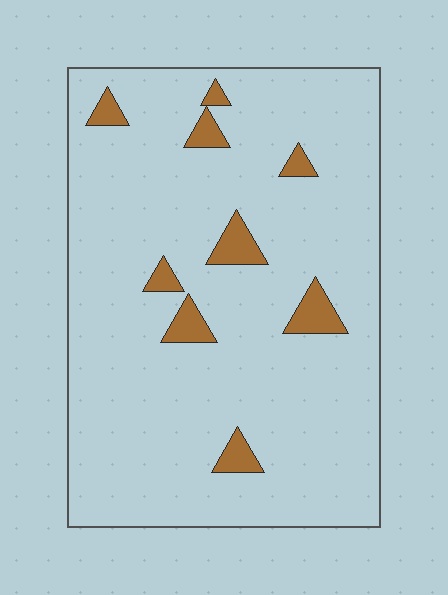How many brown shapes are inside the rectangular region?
9.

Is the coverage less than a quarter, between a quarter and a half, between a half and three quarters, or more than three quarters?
Less than a quarter.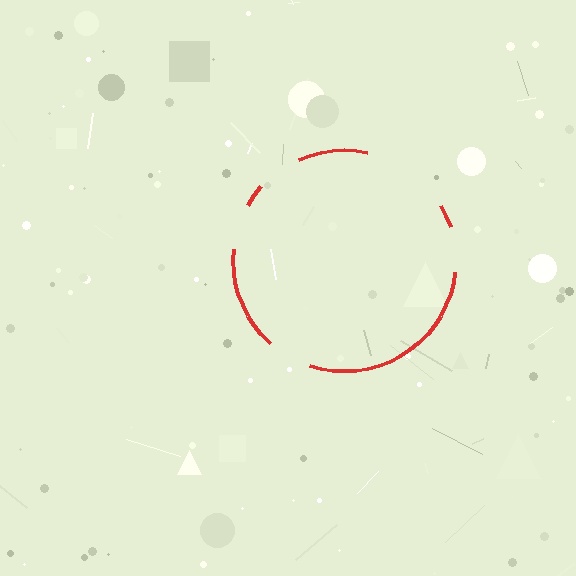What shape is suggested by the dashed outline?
The dashed outline suggests a circle.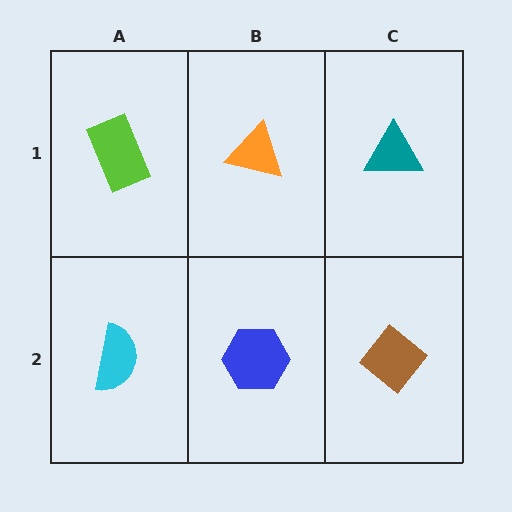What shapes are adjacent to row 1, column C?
A brown diamond (row 2, column C), an orange triangle (row 1, column B).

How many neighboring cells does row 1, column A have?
2.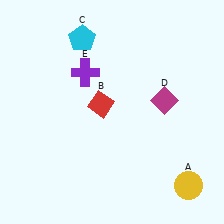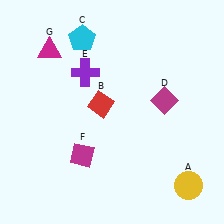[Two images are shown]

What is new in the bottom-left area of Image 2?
A magenta diamond (F) was added in the bottom-left area of Image 2.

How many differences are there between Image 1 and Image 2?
There are 2 differences between the two images.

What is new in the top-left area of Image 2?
A magenta triangle (G) was added in the top-left area of Image 2.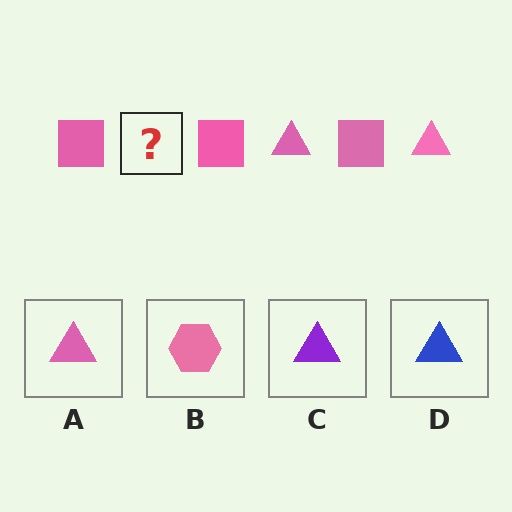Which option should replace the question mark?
Option A.